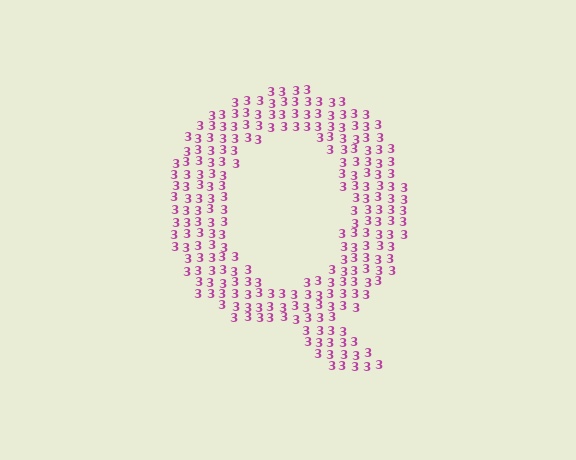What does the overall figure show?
The overall figure shows the letter Q.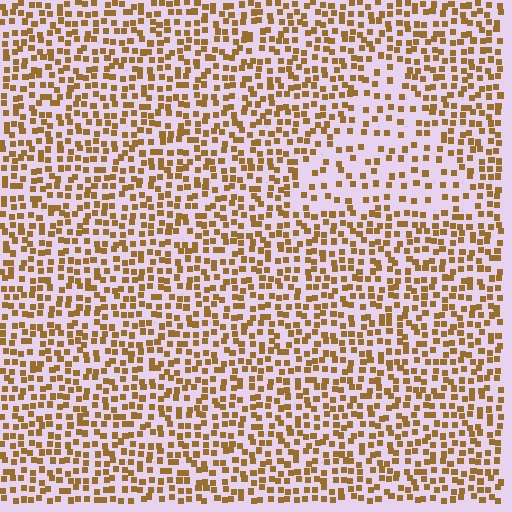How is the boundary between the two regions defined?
The boundary is defined by a change in element density (approximately 2.0x ratio). All elements are the same color, size, and shape.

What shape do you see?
I see a triangle.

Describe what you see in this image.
The image contains small brown elements arranged at two different densities. A triangle-shaped region is visible where the elements are less densely packed than the surrounding area.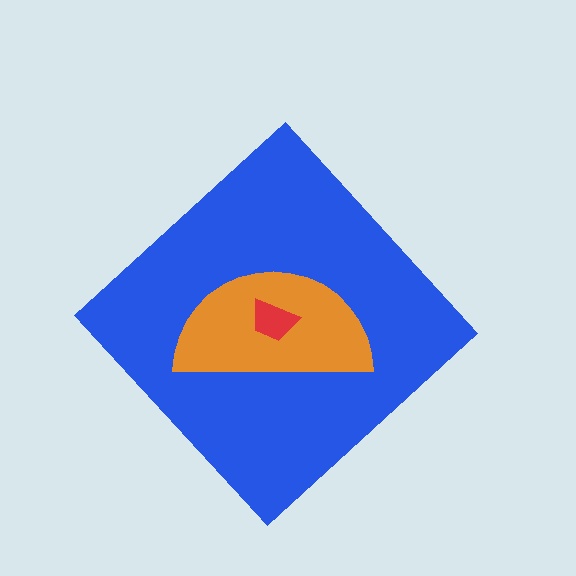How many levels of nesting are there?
3.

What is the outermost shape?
The blue diamond.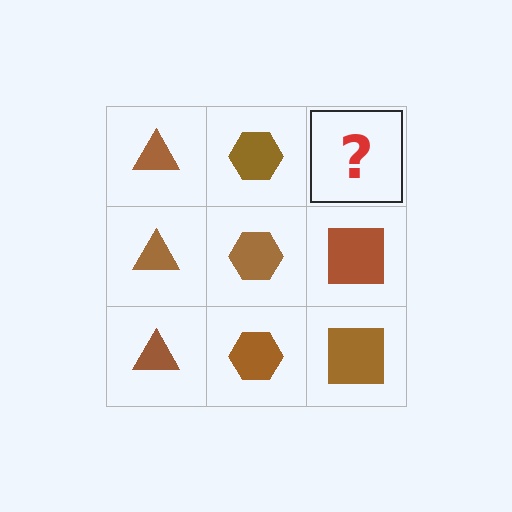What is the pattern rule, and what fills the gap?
The rule is that each column has a consistent shape. The gap should be filled with a brown square.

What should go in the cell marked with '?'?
The missing cell should contain a brown square.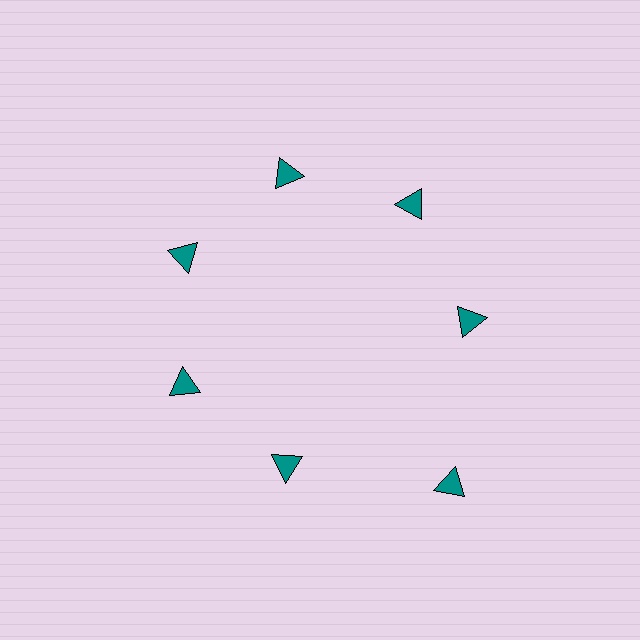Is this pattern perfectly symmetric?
No. The 7 teal triangles are arranged in a ring, but one element near the 5 o'clock position is pushed outward from the center, breaking the 7-fold rotational symmetry.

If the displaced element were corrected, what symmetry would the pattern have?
It would have 7-fold rotational symmetry — the pattern would map onto itself every 51 degrees.